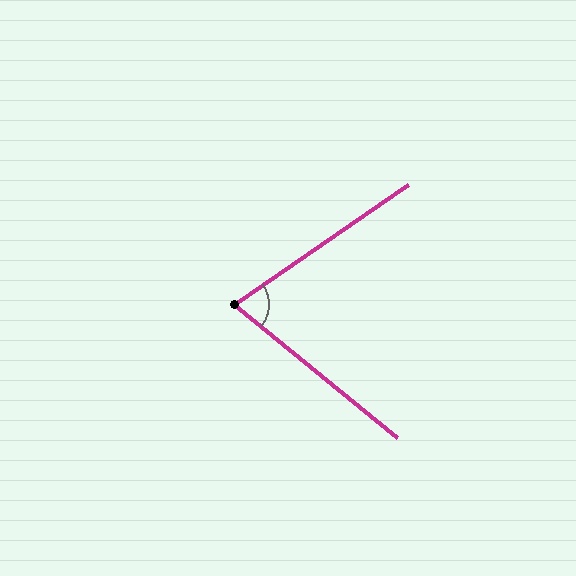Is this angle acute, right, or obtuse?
It is acute.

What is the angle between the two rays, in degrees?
Approximately 74 degrees.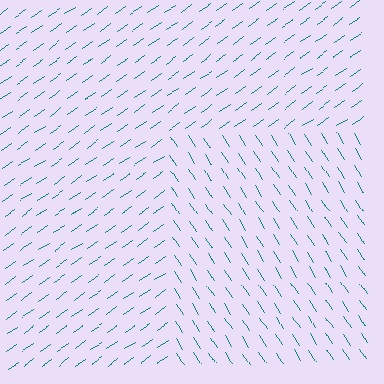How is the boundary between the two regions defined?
The boundary is defined purely by a change in line orientation (approximately 88 degrees difference). All lines are the same color and thickness.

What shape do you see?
I see a rectangle.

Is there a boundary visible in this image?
Yes, there is a texture boundary formed by a change in line orientation.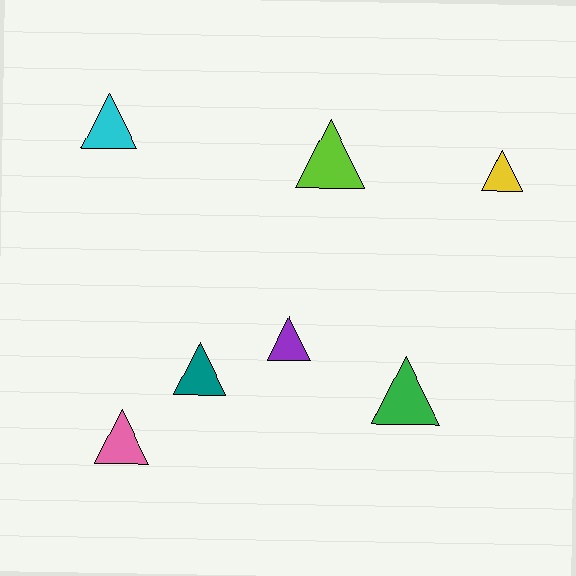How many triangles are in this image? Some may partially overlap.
There are 7 triangles.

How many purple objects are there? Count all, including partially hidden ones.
There is 1 purple object.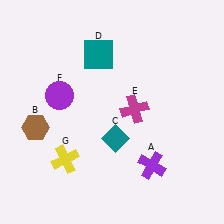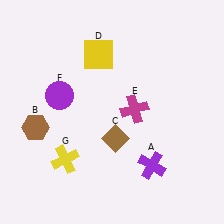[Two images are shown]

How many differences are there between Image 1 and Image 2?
There are 2 differences between the two images.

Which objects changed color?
C changed from teal to brown. D changed from teal to yellow.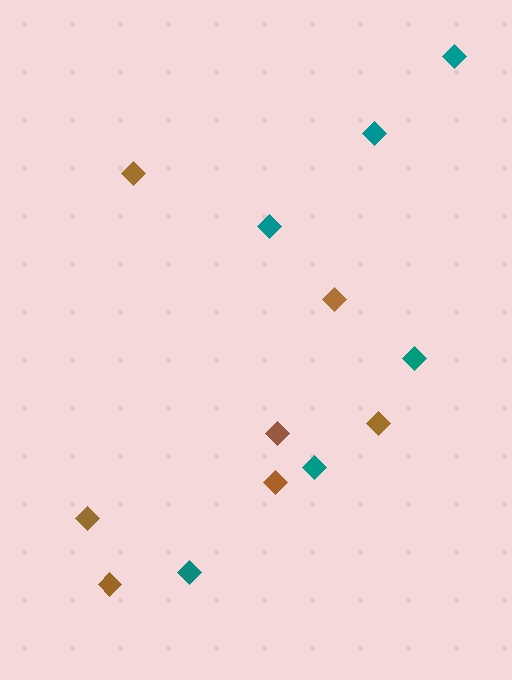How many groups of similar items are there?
There are 2 groups: one group of teal diamonds (6) and one group of brown diamonds (7).